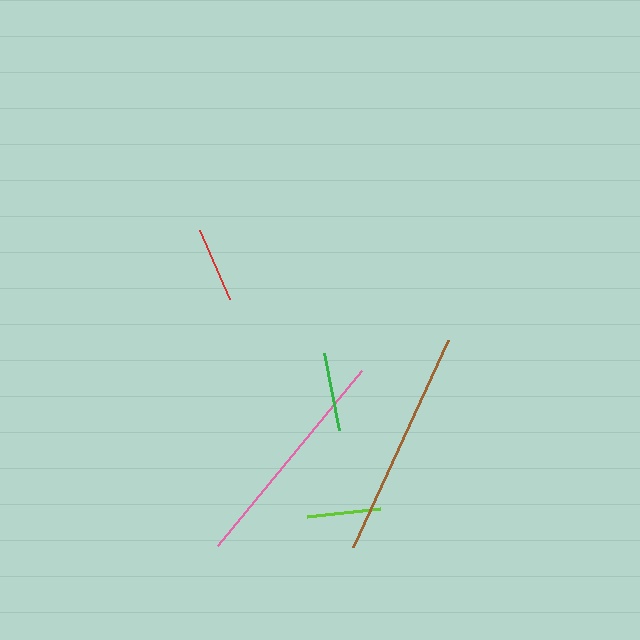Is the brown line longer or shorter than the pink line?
The brown line is longer than the pink line.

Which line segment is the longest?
The brown line is the longest at approximately 227 pixels.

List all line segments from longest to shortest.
From longest to shortest: brown, pink, green, red, lime.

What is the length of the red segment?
The red segment is approximately 75 pixels long.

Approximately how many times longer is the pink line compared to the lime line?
The pink line is approximately 3.1 times the length of the lime line.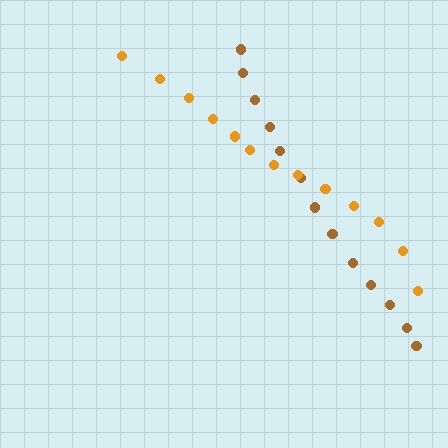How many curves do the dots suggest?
There are 2 distinct paths.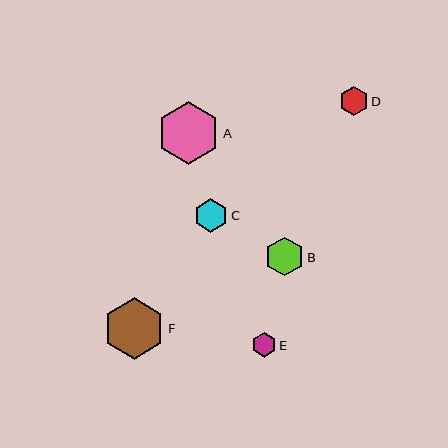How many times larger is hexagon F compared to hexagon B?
Hexagon F is approximately 1.6 times the size of hexagon B.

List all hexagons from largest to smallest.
From largest to smallest: A, F, B, C, D, E.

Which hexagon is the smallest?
Hexagon E is the smallest with a size of approximately 24 pixels.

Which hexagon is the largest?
Hexagon A is the largest with a size of approximately 63 pixels.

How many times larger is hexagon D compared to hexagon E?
Hexagon D is approximately 1.2 times the size of hexagon E.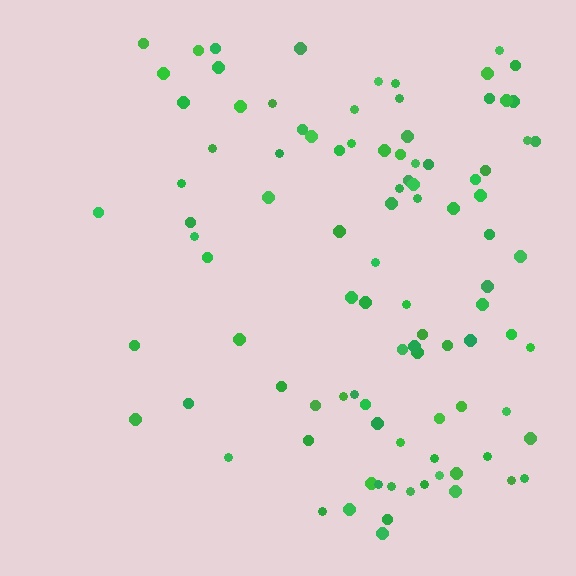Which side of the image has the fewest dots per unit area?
The left.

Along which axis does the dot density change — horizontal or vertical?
Horizontal.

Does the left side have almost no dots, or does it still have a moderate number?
Still a moderate number, just noticeably fewer than the right.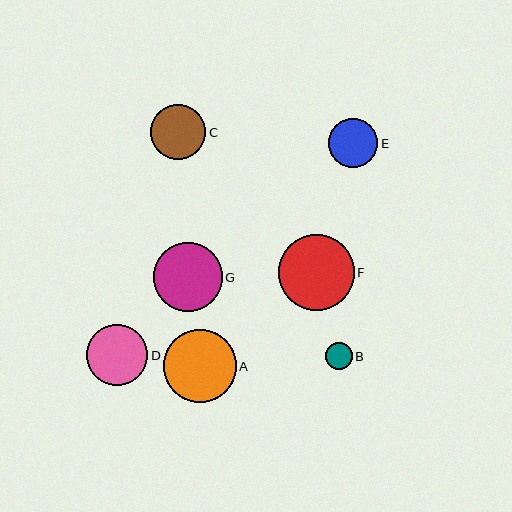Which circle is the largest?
Circle F is the largest with a size of approximately 76 pixels.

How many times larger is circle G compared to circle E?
Circle G is approximately 1.4 times the size of circle E.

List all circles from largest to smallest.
From largest to smallest: F, A, G, D, C, E, B.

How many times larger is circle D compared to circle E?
Circle D is approximately 1.2 times the size of circle E.